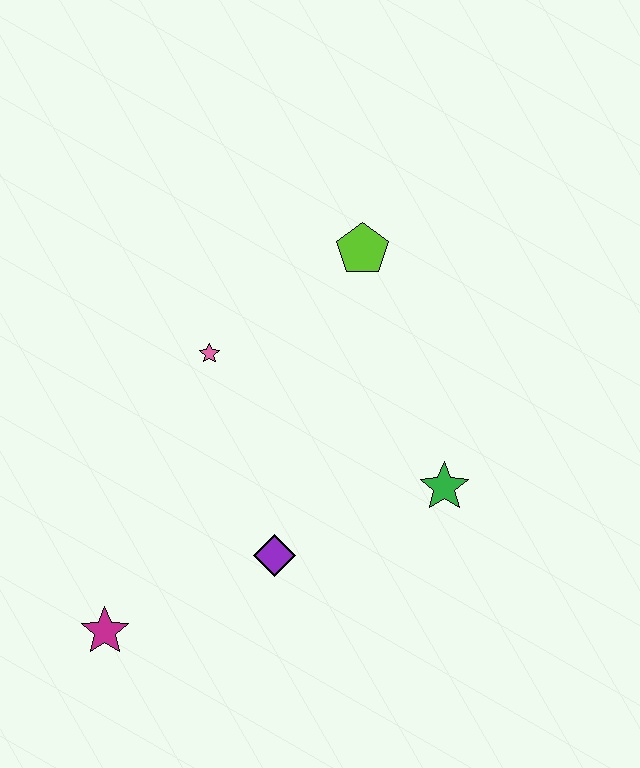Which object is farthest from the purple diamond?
The lime pentagon is farthest from the purple diamond.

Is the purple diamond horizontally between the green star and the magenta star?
Yes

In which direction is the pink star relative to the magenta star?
The pink star is above the magenta star.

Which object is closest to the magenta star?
The purple diamond is closest to the magenta star.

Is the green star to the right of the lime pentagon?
Yes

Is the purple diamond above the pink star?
No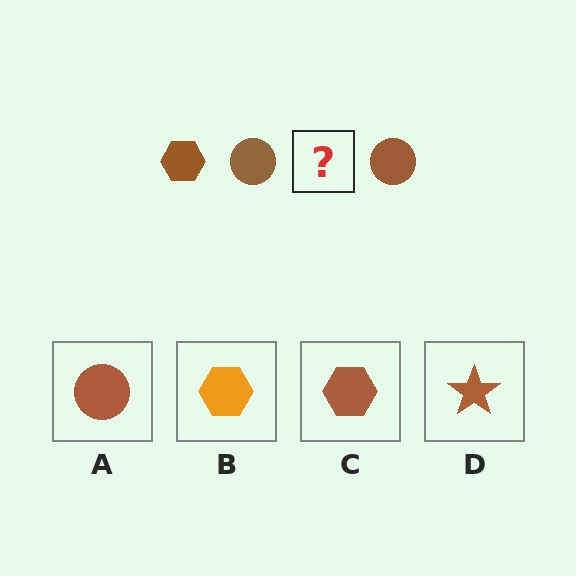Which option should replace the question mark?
Option C.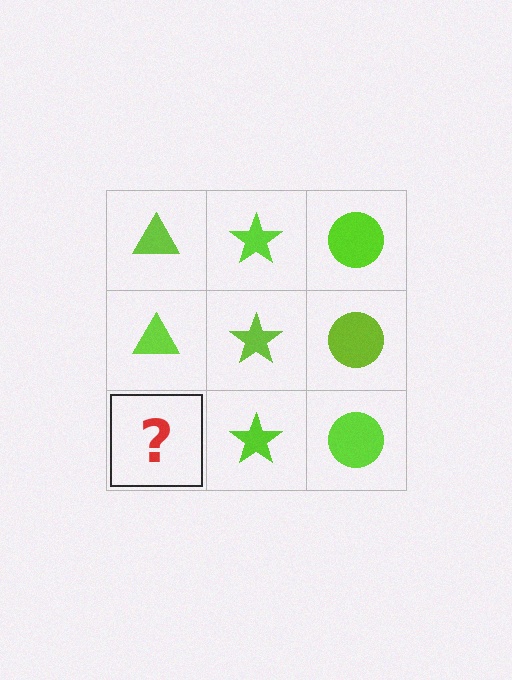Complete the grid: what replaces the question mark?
The question mark should be replaced with a lime triangle.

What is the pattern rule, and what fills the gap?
The rule is that each column has a consistent shape. The gap should be filled with a lime triangle.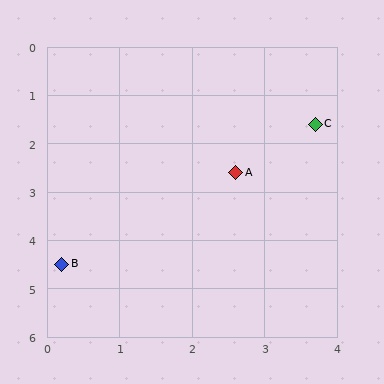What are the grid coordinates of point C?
Point C is at approximately (3.7, 1.6).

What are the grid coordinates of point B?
Point B is at approximately (0.2, 4.5).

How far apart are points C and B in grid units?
Points C and B are about 4.5 grid units apart.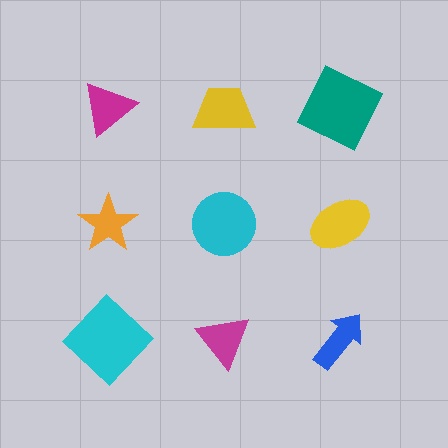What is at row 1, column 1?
A magenta triangle.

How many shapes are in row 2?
3 shapes.